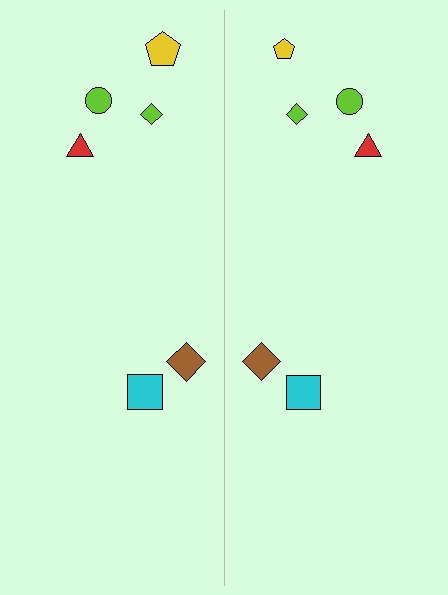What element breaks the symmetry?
The yellow pentagon on the right side has a different size than its mirror counterpart.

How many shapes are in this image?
There are 12 shapes in this image.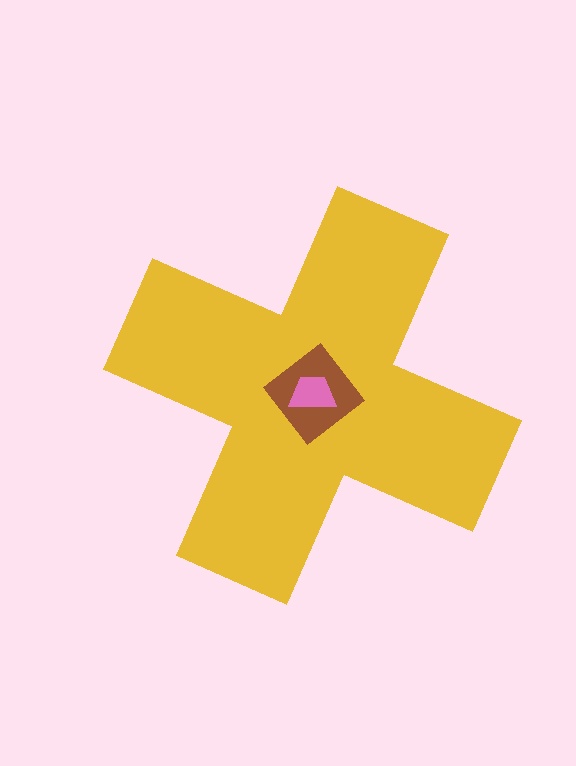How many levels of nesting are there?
3.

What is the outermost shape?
The yellow cross.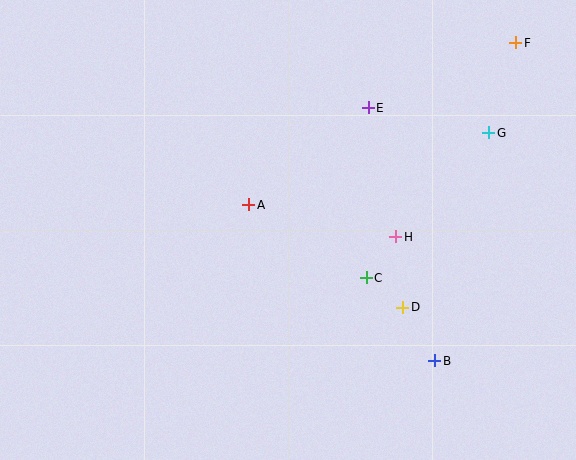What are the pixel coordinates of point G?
Point G is at (489, 133).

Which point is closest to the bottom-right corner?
Point B is closest to the bottom-right corner.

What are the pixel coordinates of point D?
Point D is at (403, 307).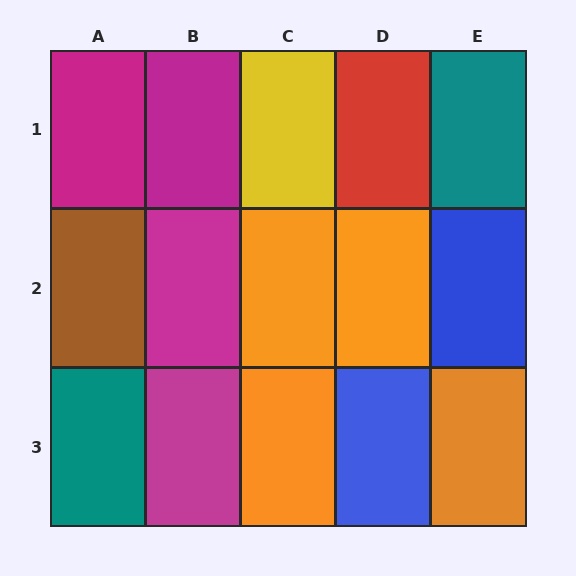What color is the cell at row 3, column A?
Teal.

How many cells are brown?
1 cell is brown.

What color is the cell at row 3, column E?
Orange.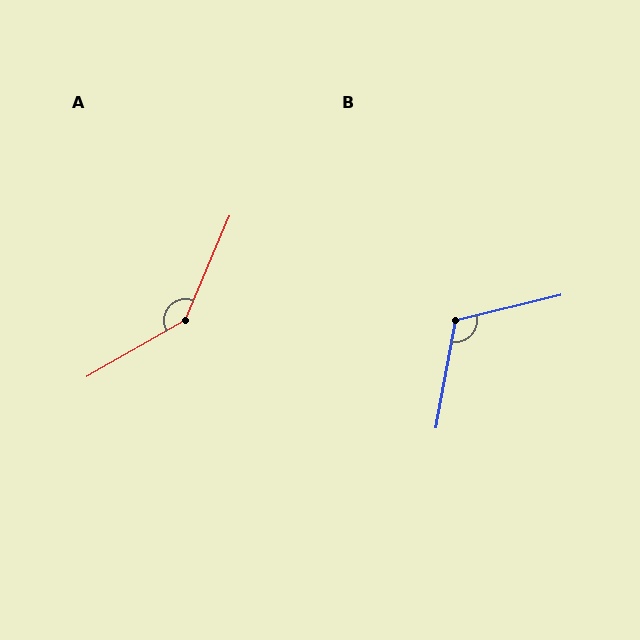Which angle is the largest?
A, at approximately 143 degrees.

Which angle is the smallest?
B, at approximately 114 degrees.